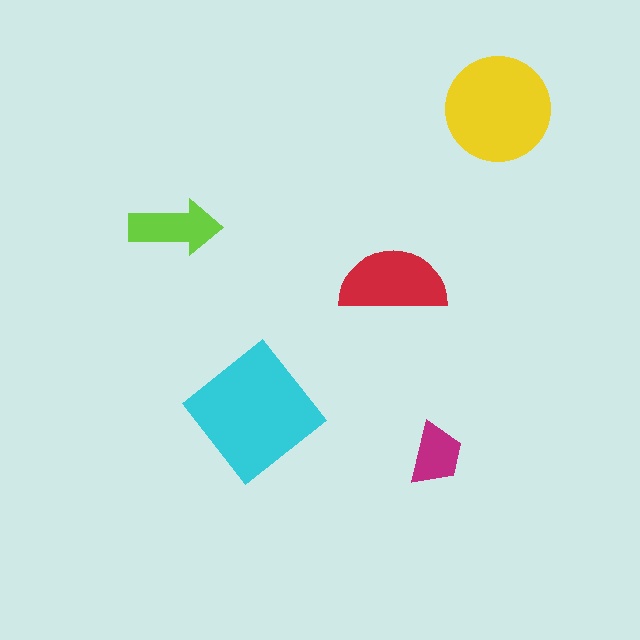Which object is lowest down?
The magenta trapezoid is bottommost.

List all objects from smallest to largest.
The magenta trapezoid, the lime arrow, the red semicircle, the yellow circle, the cyan diamond.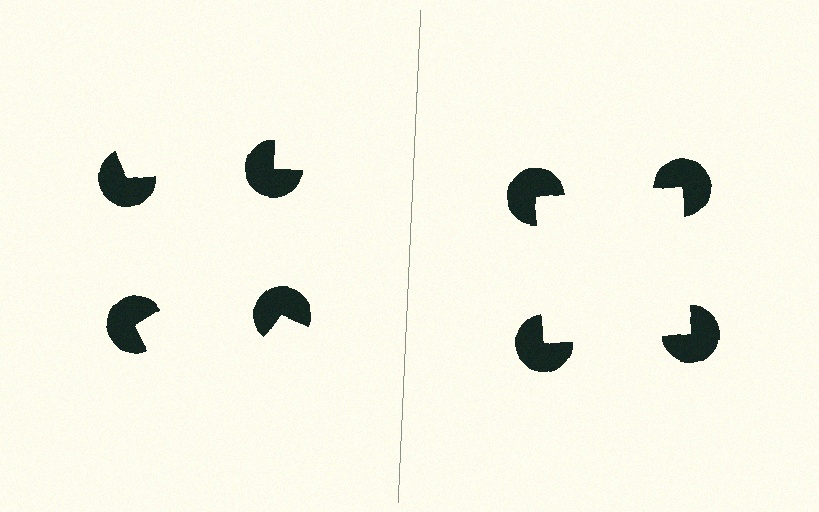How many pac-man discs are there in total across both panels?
8 — 4 on each side.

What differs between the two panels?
The pac-man discs are positioned identically on both sides; only the wedge orientations differ. On the right they align to a square; on the left they are misaligned.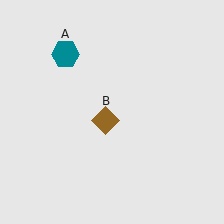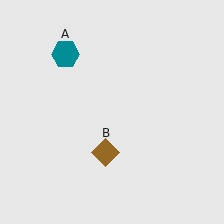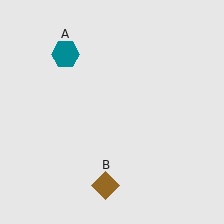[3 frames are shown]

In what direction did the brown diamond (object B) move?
The brown diamond (object B) moved down.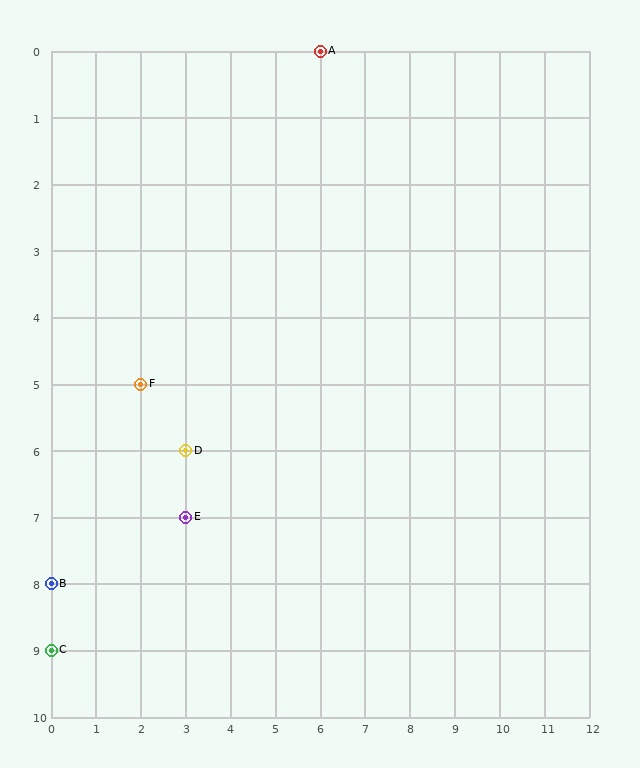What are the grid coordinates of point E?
Point E is at grid coordinates (3, 7).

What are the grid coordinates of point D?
Point D is at grid coordinates (3, 6).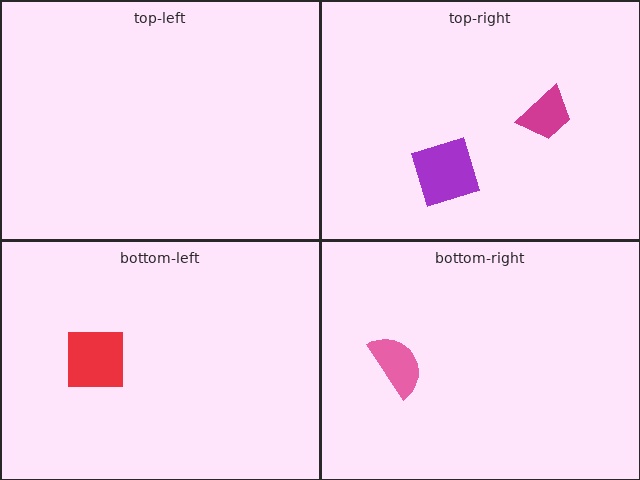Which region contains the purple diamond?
The top-right region.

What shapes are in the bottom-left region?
The red square.